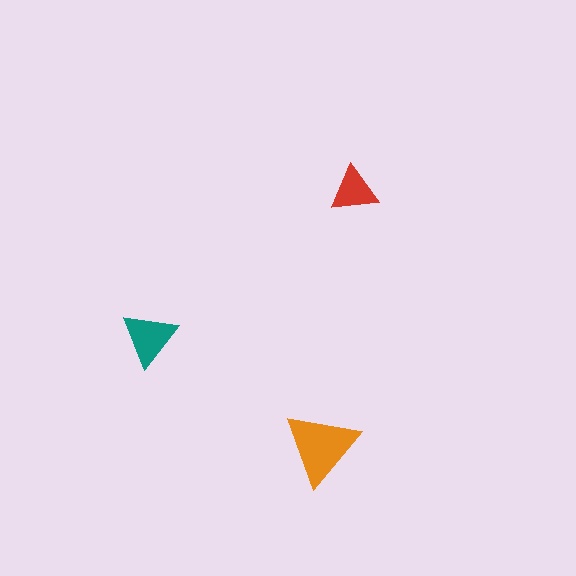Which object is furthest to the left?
The teal triangle is leftmost.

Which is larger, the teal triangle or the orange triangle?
The orange one.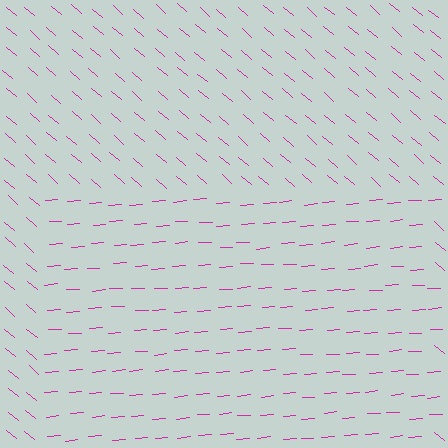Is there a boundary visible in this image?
Yes, there is a texture boundary formed by a change in line orientation.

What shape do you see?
I see a rectangle.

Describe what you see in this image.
The image is filled with small magenta line segments. A rectangle region in the image has lines oriented differently from the surrounding lines, creating a visible texture boundary.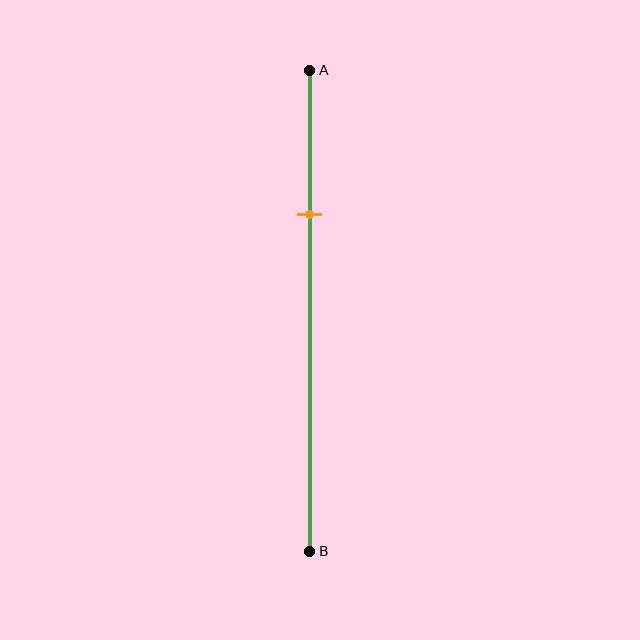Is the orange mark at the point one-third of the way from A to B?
No, the mark is at about 30% from A, not at the 33% one-third point.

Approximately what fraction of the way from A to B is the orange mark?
The orange mark is approximately 30% of the way from A to B.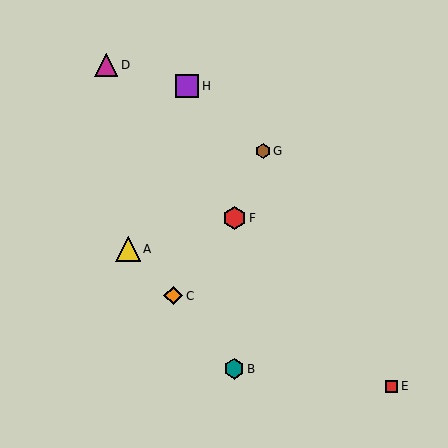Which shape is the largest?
The yellow triangle (labeled A) is the largest.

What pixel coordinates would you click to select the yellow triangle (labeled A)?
Click at (128, 249) to select the yellow triangle A.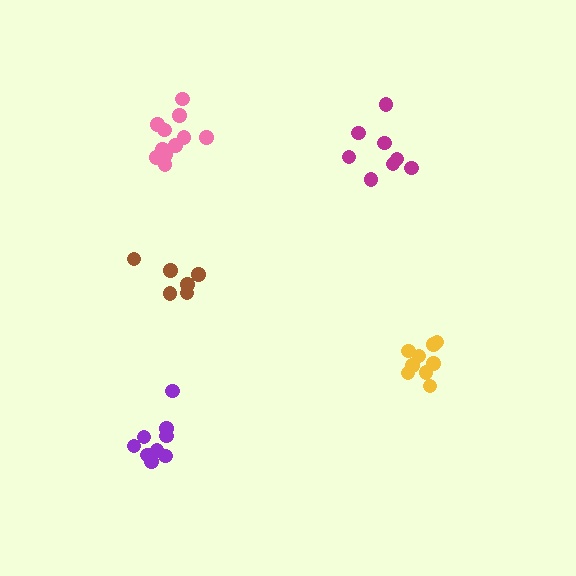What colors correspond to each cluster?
The clusters are colored: yellow, pink, brown, purple, magenta.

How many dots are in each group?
Group 1: 9 dots, Group 2: 11 dots, Group 3: 6 dots, Group 4: 9 dots, Group 5: 8 dots (43 total).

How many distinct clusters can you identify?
There are 5 distinct clusters.